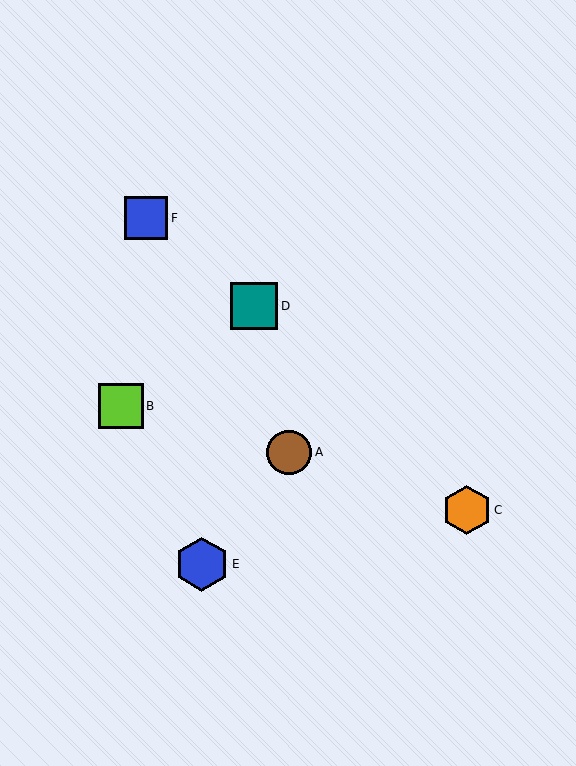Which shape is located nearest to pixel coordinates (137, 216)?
The blue square (labeled F) at (146, 218) is nearest to that location.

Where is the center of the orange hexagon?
The center of the orange hexagon is at (467, 510).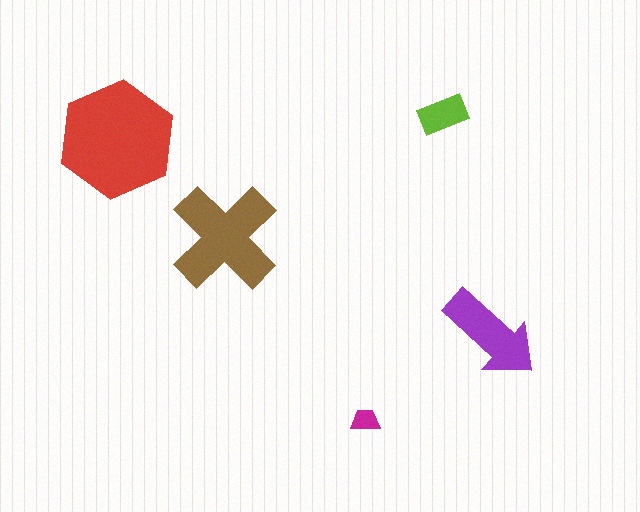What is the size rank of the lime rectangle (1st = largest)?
4th.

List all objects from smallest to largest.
The magenta trapezoid, the lime rectangle, the purple arrow, the brown cross, the red hexagon.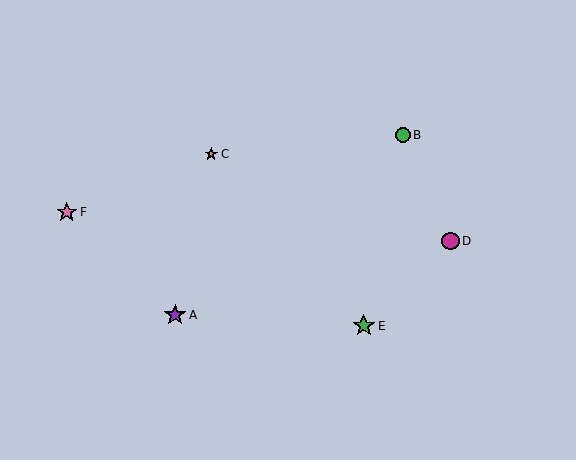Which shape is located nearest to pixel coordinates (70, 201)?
The pink star (labeled F) at (67, 212) is nearest to that location.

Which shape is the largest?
The green star (labeled E) is the largest.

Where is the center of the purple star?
The center of the purple star is at (175, 315).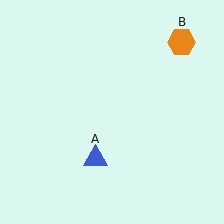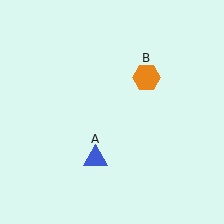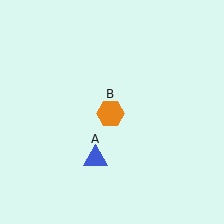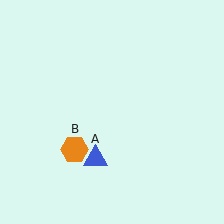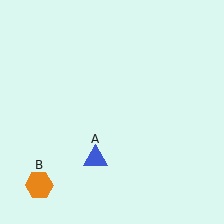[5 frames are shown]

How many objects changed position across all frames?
1 object changed position: orange hexagon (object B).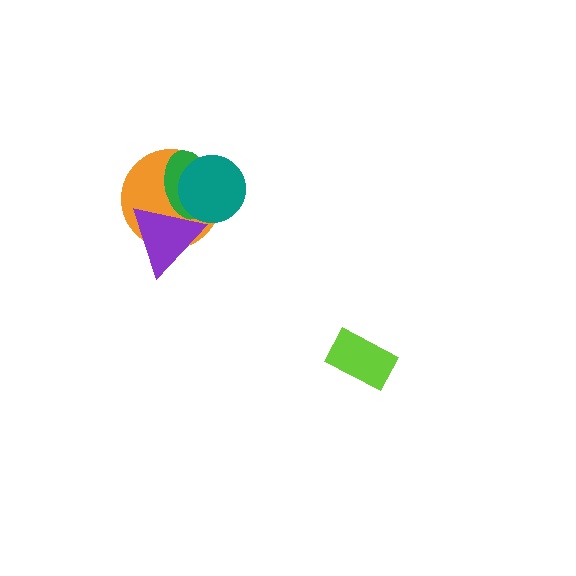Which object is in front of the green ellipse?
The teal circle is in front of the green ellipse.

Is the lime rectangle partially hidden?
No, no other shape covers it.